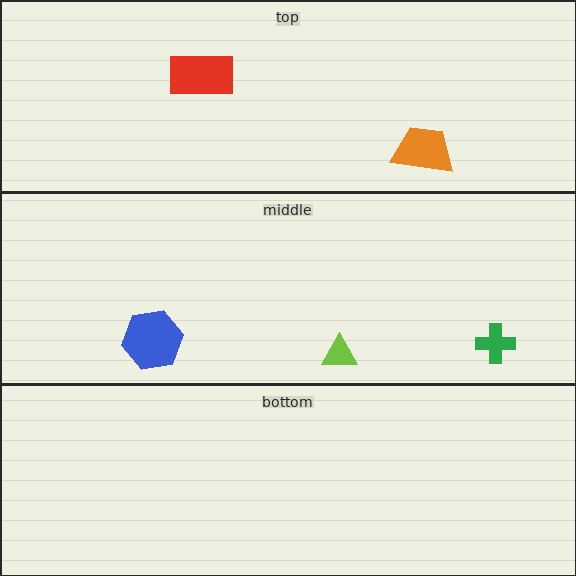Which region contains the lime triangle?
The middle region.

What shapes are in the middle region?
The blue hexagon, the green cross, the lime triangle.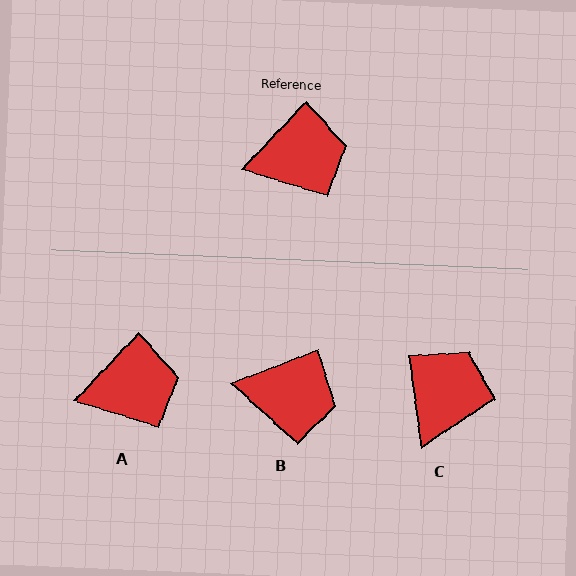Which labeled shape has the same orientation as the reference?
A.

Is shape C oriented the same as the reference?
No, it is off by about 51 degrees.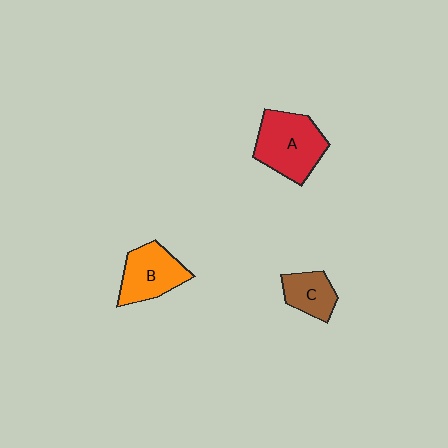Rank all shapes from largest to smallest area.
From largest to smallest: A (red), B (orange), C (brown).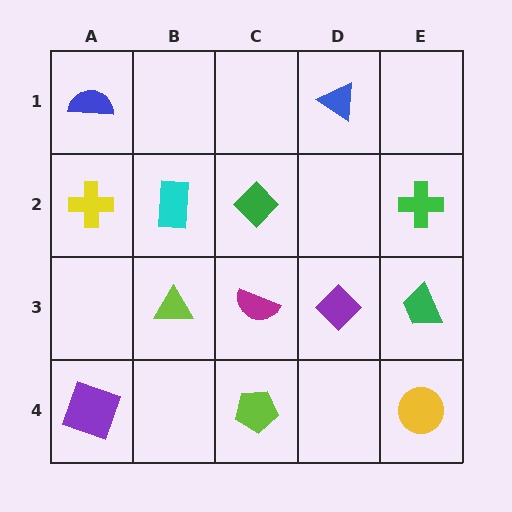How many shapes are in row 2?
4 shapes.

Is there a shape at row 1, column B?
No, that cell is empty.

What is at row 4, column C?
A lime pentagon.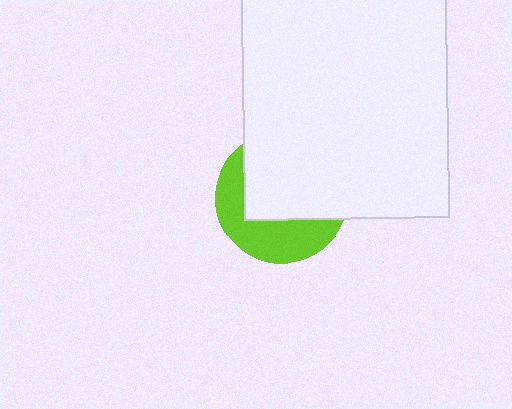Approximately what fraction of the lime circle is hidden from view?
Roughly 60% of the lime circle is hidden behind the white rectangle.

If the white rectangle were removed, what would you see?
You would see the complete lime circle.